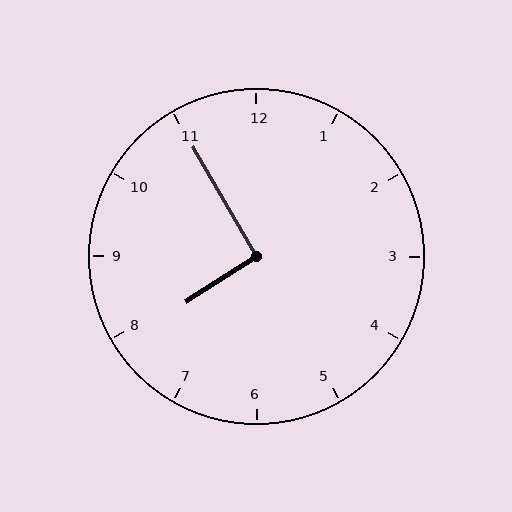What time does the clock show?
7:55.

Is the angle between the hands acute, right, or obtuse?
It is right.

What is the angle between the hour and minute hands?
Approximately 92 degrees.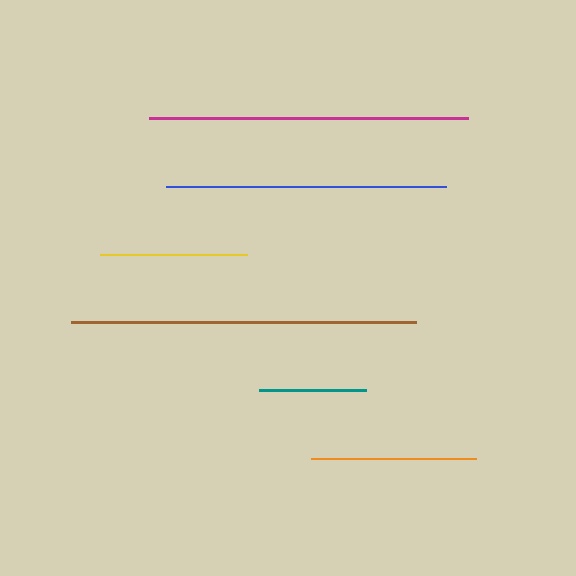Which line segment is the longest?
The brown line is the longest at approximately 345 pixels.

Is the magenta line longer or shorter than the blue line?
The magenta line is longer than the blue line.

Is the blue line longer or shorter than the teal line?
The blue line is longer than the teal line.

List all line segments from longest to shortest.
From longest to shortest: brown, magenta, blue, orange, yellow, teal.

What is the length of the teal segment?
The teal segment is approximately 107 pixels long.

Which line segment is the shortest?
The teal line is the shortest at approximately 107 pixels.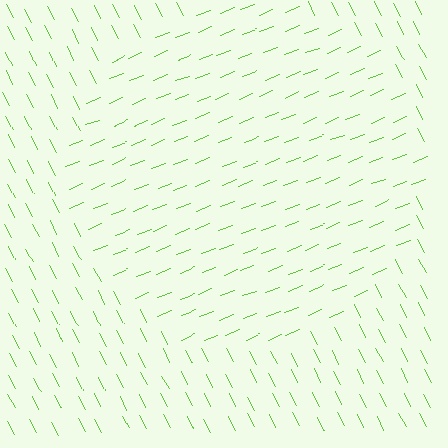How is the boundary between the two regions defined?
The boundary is defined purely by a change in line orientation (approximately 84 degrees difference). All lines are the same color and thickness.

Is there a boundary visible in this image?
Yes, there is a texture boundary formed by a change in line orientation.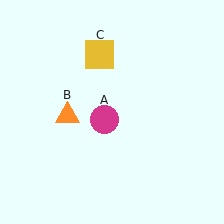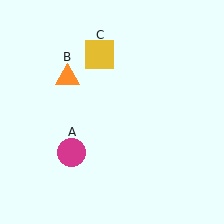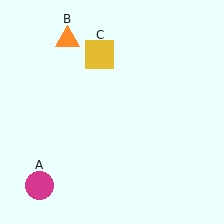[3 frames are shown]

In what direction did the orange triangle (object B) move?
The orange triangle (object B) moved up.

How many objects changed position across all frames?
2 objects changed position: magenta circle (object A), orange triangle (object B).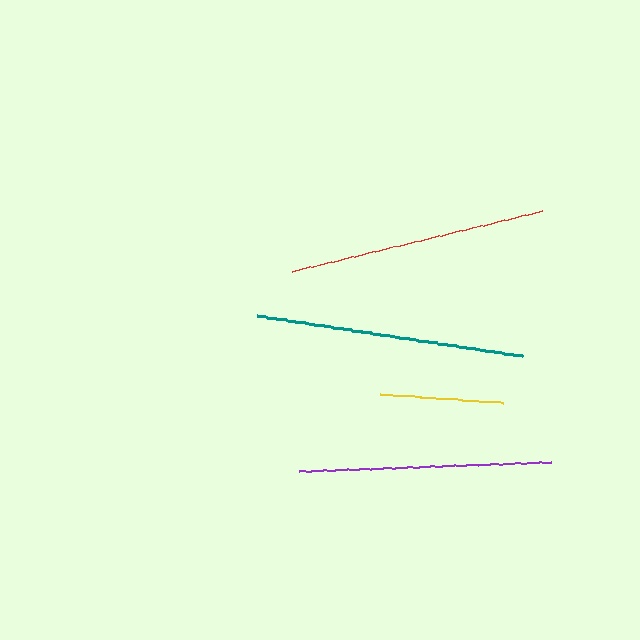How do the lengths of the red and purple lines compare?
The red and purple lines are approximately the same length.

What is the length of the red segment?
The red segment is approximately 258 pixels long.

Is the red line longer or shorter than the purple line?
The red line is longer than the purple line.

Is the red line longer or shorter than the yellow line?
The red line is longer than the yellow line.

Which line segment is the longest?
The teal line is the longest at approximately 268 pixels.